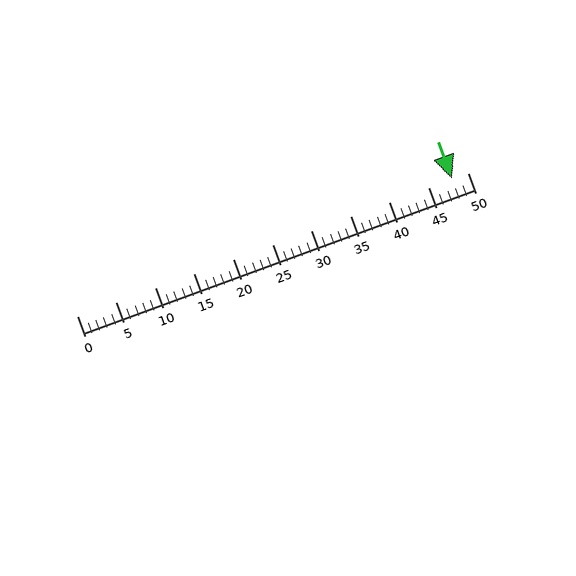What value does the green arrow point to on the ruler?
The green arrow points to approximately 48.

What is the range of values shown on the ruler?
The ruler shows values from 0 to 50.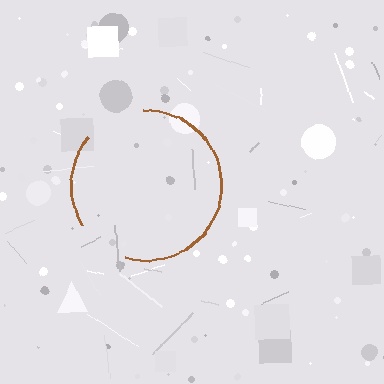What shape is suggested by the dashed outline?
The dashed outline suggests a circle.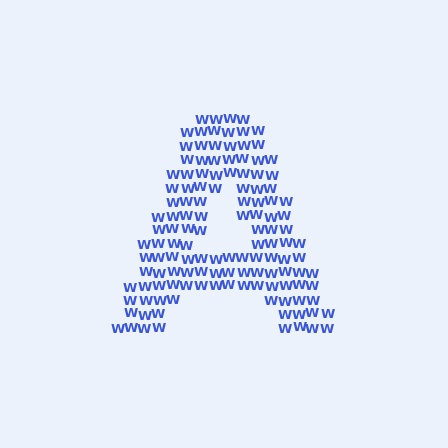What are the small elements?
The small elements are letter W's.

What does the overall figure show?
The overall figure shows the letter A.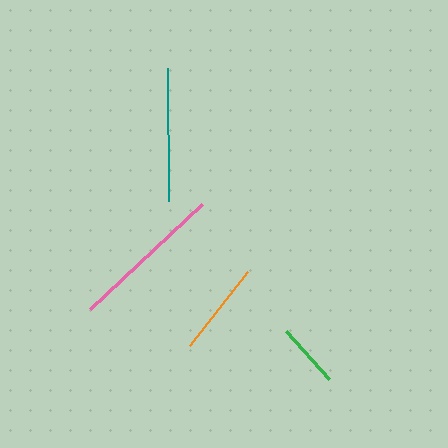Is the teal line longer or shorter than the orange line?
The teal line is longer than the orange line.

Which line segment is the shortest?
The green line is the shortest at approximately 65 pixels.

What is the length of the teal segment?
The teal segment is approximately 133 pixels long.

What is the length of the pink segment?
The pink segment is approximately 153 pixels long.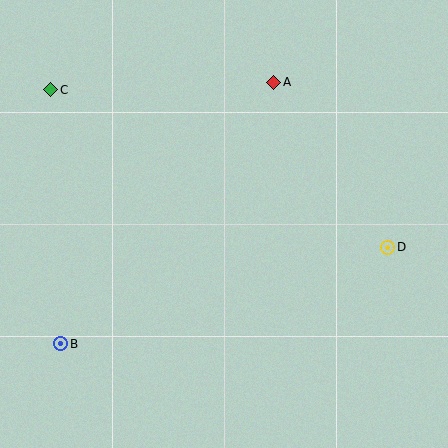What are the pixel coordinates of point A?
Point A is at (274, 82).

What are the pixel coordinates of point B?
Point B is at (61, 344).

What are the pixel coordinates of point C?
Point C is at (51, 90).